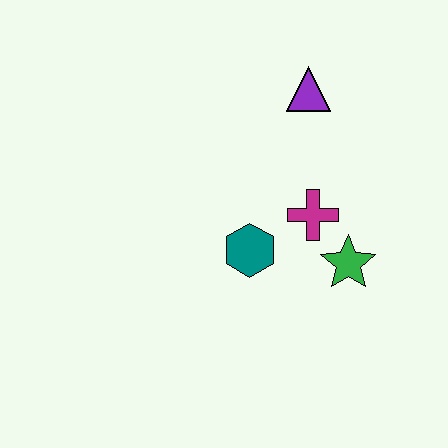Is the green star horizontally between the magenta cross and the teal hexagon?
No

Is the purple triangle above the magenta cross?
Yes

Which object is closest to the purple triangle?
The magenta cross is closest to the purple triangle.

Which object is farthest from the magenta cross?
The purple triangle is farthest from the magenta cross.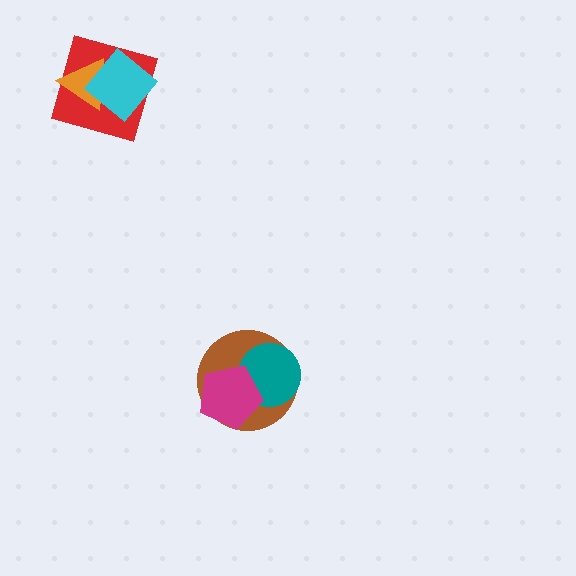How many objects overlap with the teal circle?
2 objects overlap with the teal circle.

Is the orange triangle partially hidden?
Yes, it is partially covered by another shape.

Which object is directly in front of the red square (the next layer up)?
The orange triangle is directly in front of the red square.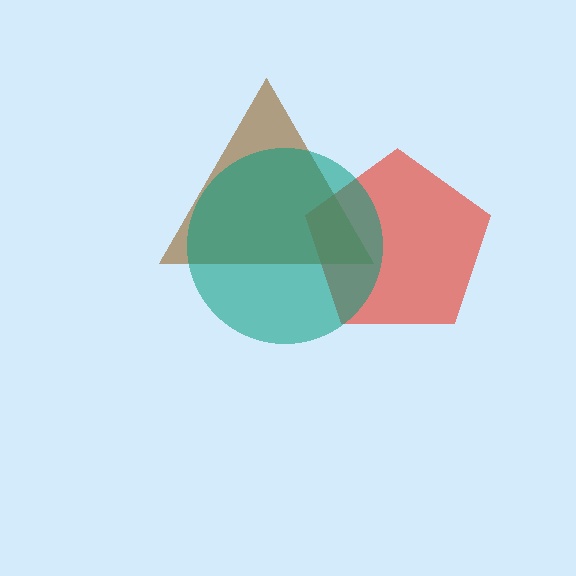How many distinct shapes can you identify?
There are 3 distinct shapes: a red pentagon, a brown triangle, a teal circle.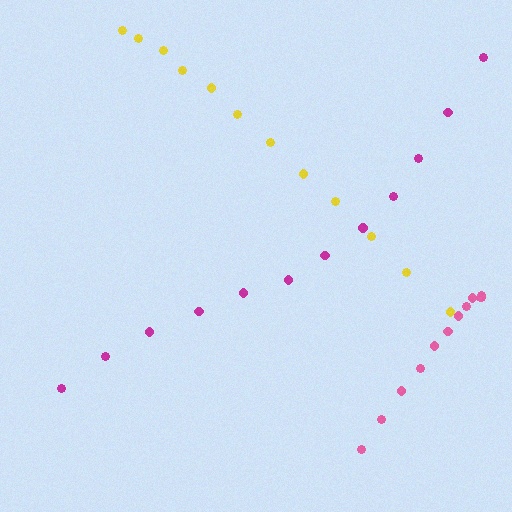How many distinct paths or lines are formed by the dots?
There are 3 distinct paths.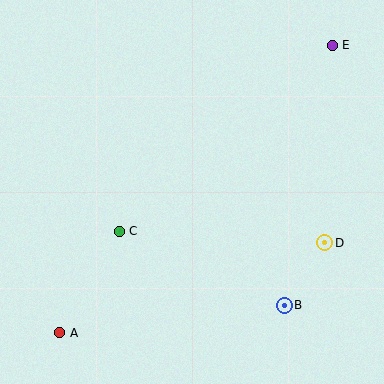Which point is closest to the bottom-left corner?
Point A is closest to the bottom-left corner.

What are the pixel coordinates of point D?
Point D is at (325, 243).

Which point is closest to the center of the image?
Point C at (119, 231) is closest to the center.